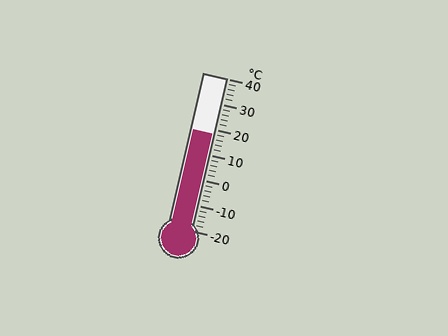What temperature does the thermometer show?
The thermometer shows approximately 18°C.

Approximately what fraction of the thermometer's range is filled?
The thermometer is filled to approximately 65% of its range.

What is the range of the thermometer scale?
The thermometer scale ranges from -20°C to 40°C.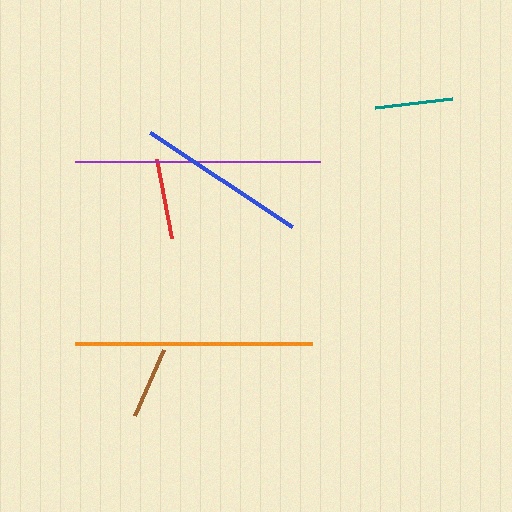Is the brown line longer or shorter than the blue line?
The blue line is longer than the brown line.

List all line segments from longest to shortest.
From longest to shortest: purple, orange, blue, red, teal, brown.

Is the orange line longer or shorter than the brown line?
The orange line is longer than the brown line.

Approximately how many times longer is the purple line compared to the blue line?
The purple line is approximately 1.4 times the length of the blue line.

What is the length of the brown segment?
The brown segment is approximately 72 pixels long.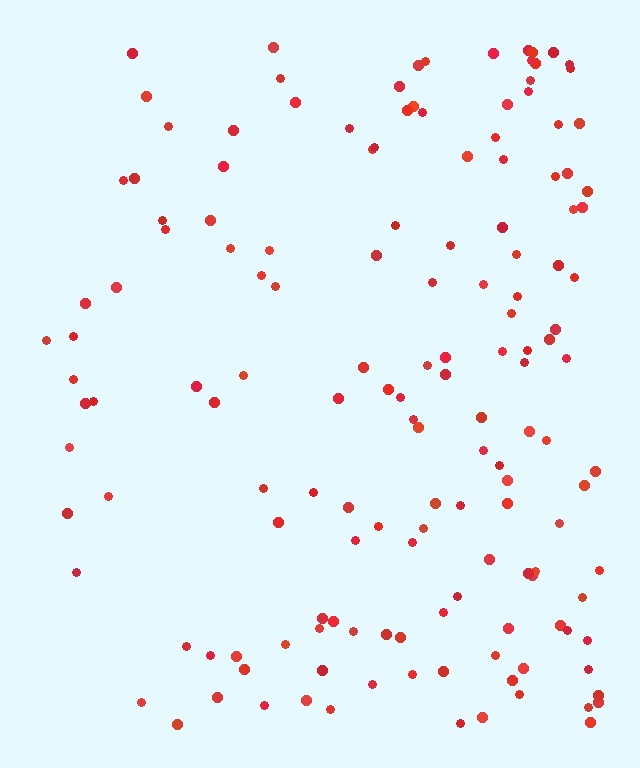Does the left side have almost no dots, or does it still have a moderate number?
Still a moderate number, just noticeably fewer than the right.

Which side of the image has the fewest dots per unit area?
The left.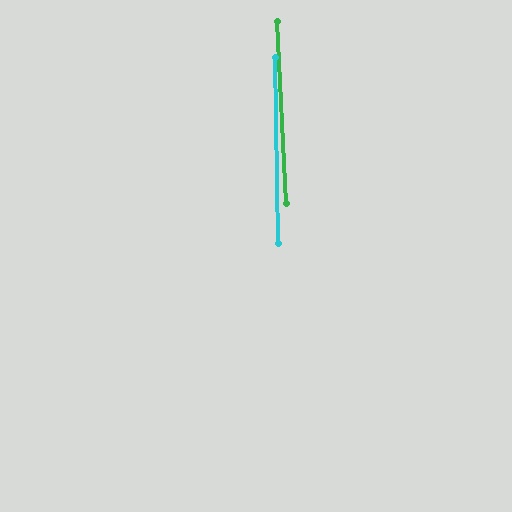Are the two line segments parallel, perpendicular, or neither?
Parallel — their directions differ by only 1.7°.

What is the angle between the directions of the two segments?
Approximately 2 degrees.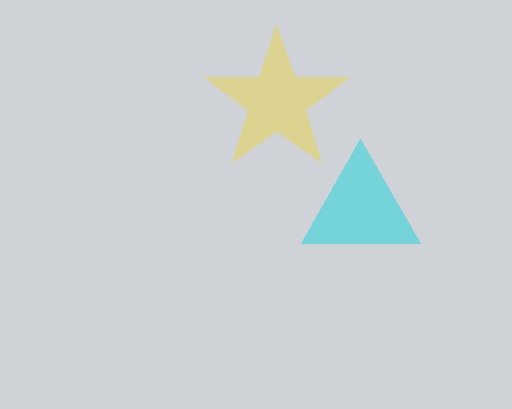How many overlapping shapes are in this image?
There are 2 overlapping shapes in the image.